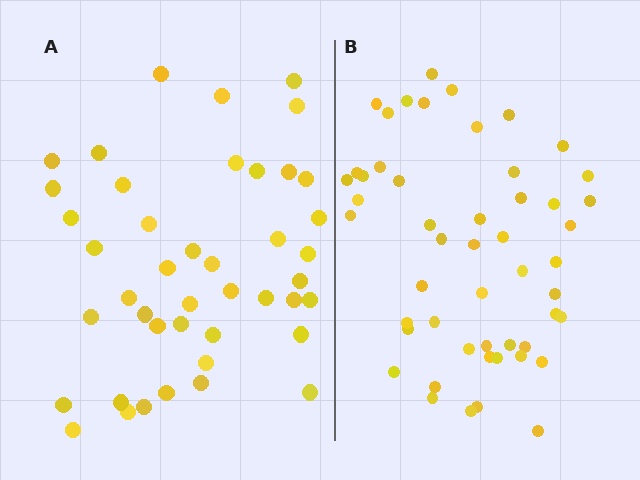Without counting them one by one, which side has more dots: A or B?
Region B (the right region) has more dots.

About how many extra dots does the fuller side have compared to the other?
Region B has roughly 8 or so more dots than region A.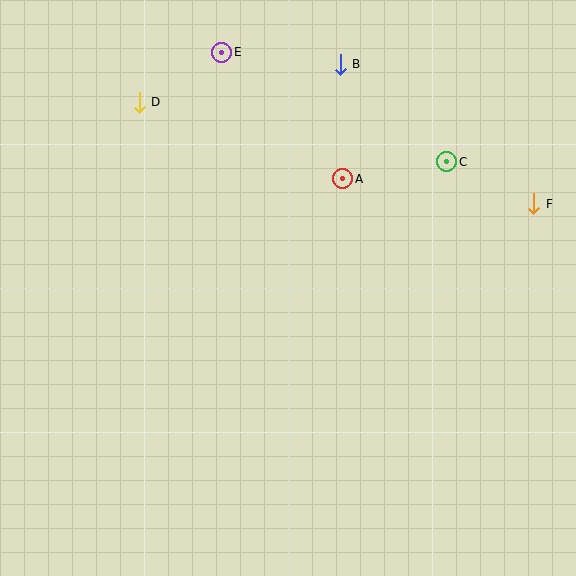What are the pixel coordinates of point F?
Point F is at (534, 204).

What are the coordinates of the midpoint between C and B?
The midpoint between C and B is at (393, 113).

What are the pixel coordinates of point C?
Point C is at (447, 162).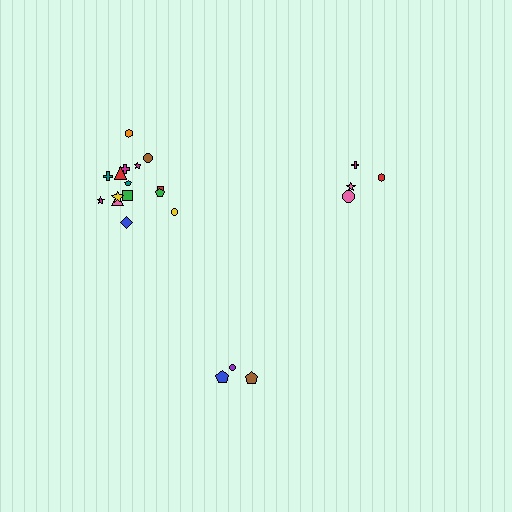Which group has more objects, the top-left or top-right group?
The top-left group.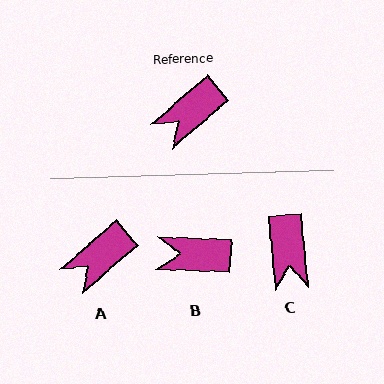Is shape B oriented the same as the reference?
No, it is off by about 44 degrees.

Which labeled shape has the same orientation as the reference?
A.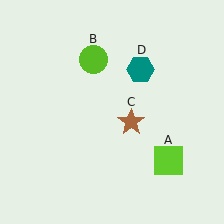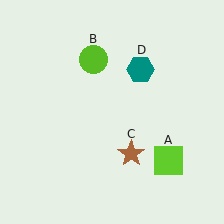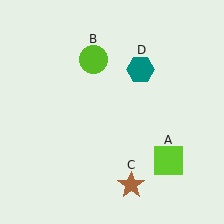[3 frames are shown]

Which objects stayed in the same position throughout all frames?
Lime square (object A) and lime circle (object B) and teal hexagon (object D) remained stationary.